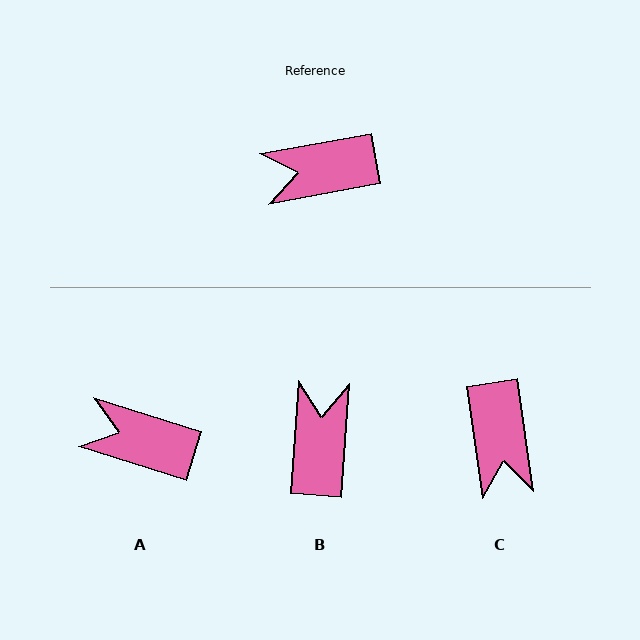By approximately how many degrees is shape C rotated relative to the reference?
Approximately 88 degrees counter-clockwise.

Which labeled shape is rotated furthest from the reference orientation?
B, about 104 degrees away.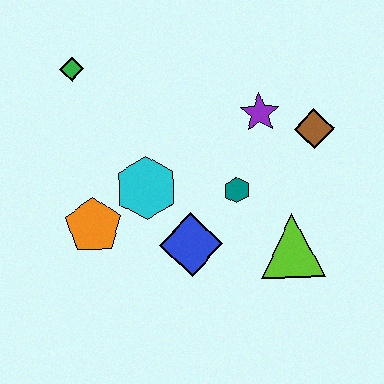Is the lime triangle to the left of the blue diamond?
No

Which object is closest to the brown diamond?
The purple star is closest to the brown diamond.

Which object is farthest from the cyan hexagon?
The brown diamond is farthest from the cyan hexagon.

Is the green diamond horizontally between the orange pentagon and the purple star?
No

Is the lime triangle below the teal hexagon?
Yes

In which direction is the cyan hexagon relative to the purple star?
The cyan hexagon is to the left of the purple star.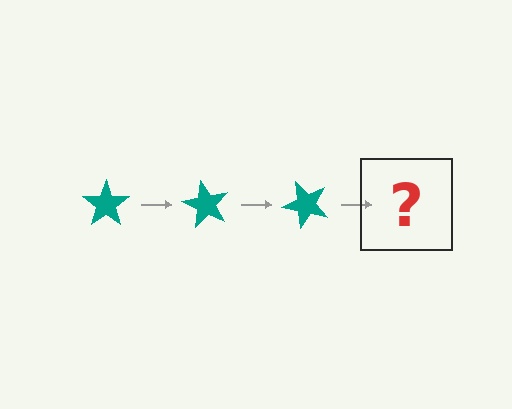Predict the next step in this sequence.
The next step is a teal star rotated 180 degrees.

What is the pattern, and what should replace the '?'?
The pattern is that the star rotates 60 degrees each step. The '?' should be a teal star rotated 180 degrees.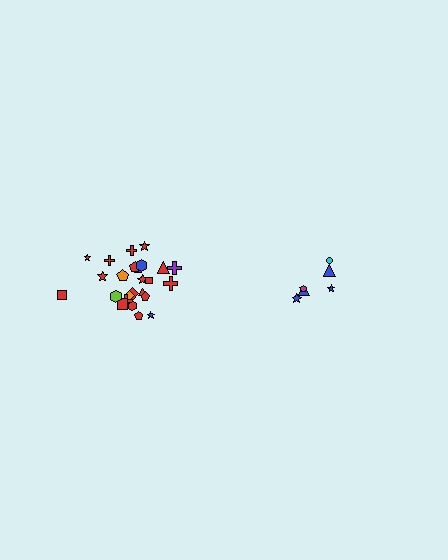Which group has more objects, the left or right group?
The left group.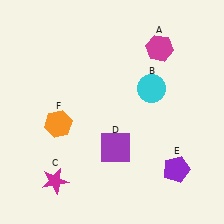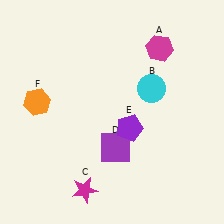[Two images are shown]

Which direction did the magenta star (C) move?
The magenta star (C) moved right.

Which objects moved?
The objects that moved are: the magenta star (C), the purple pentagon (E), the orange hexagon (F).